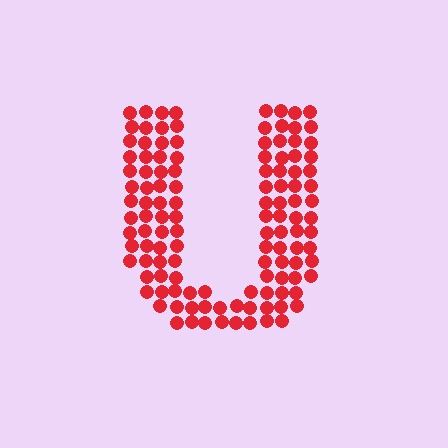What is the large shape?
The large shape is the letter U.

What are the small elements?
The small elements are circles.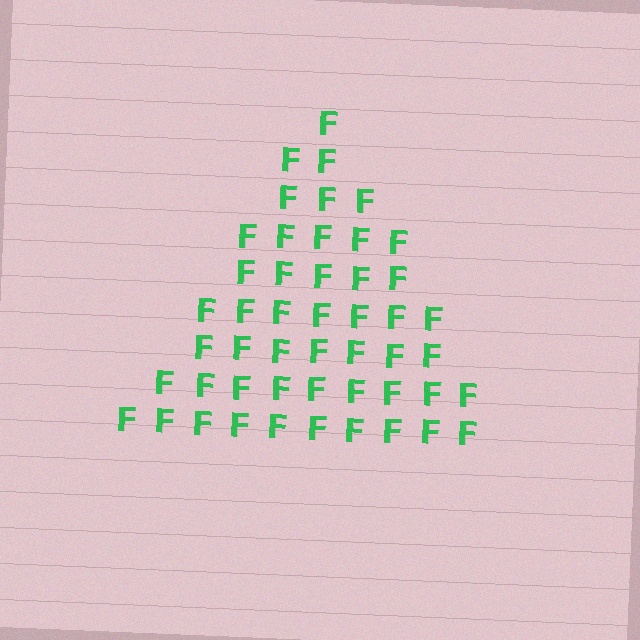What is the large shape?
The large shape is a triangle.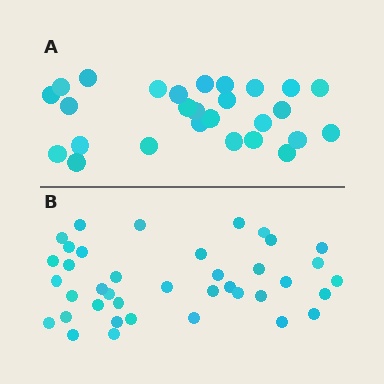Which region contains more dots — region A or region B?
Region B (the bottom region) has more dots.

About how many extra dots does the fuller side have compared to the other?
Region B has roughly 12 or so more dots than region A.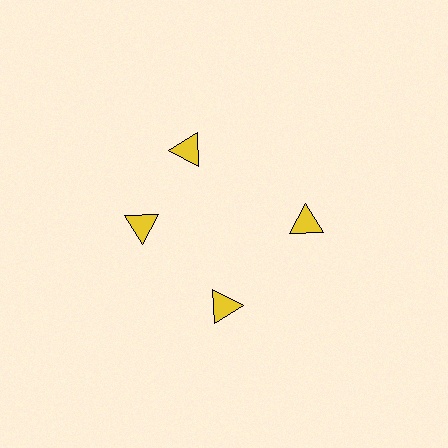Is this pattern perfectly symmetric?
No. The 4 yellow triangles are arranged in a ring, but one element near the 12 o'clock position is rotated out of alignment along the ring, breaking the 4-fold rotational symmetry.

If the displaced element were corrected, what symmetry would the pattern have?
It would have 4-fold rotational symmetry — the pattern would map onto itself every 90 degrees.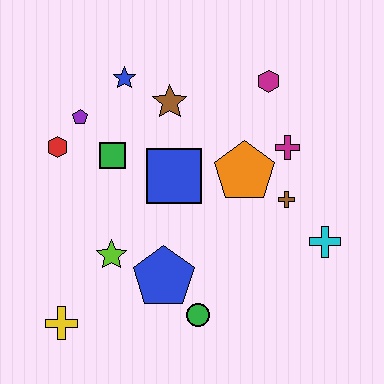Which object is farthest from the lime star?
The magenta hexagon is farthest from the lime star.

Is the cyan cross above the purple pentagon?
No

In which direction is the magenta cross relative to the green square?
The magenta cross is to the right of the green square.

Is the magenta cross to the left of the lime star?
No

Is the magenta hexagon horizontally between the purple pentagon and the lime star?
No